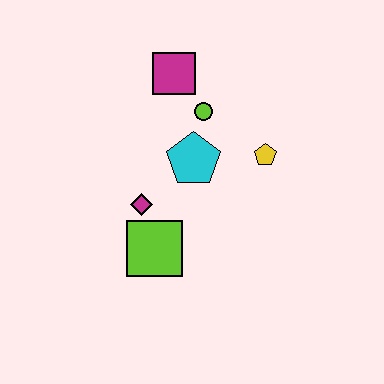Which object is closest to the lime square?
The magenta diamond is closest to the lime square.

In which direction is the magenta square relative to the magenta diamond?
The magenta square is above the magenta diamond.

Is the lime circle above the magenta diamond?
Yes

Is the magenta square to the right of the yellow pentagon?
No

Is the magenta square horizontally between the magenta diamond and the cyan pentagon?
Yes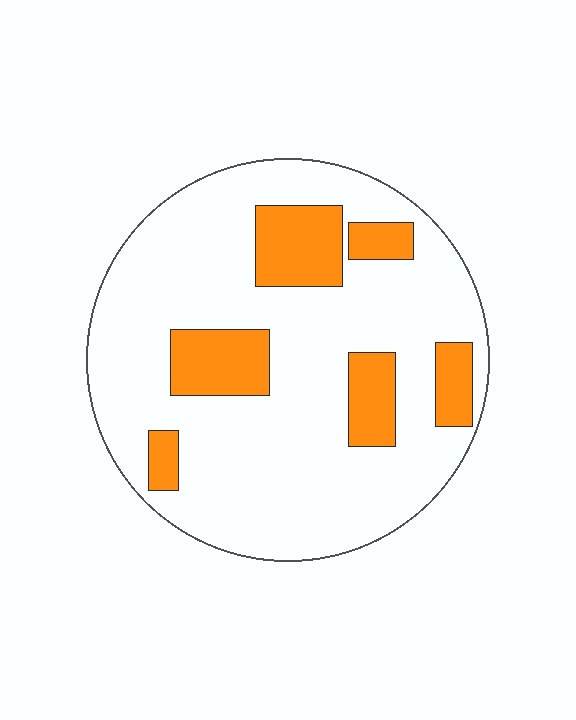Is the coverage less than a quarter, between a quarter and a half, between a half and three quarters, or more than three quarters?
Less than a quarter.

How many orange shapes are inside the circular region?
6.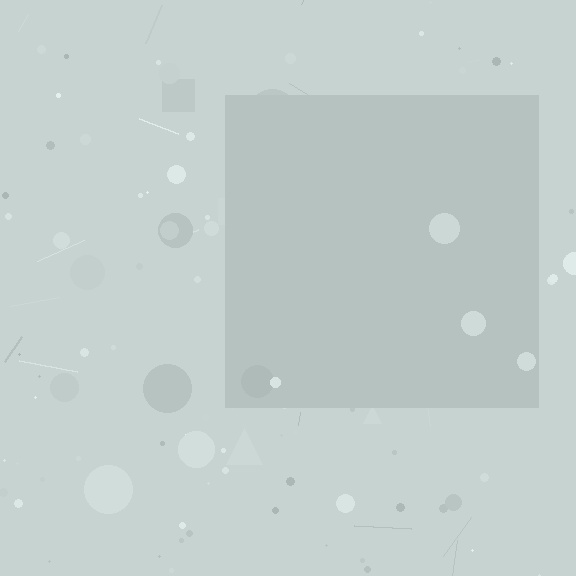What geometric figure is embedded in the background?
A square is embedded in the background.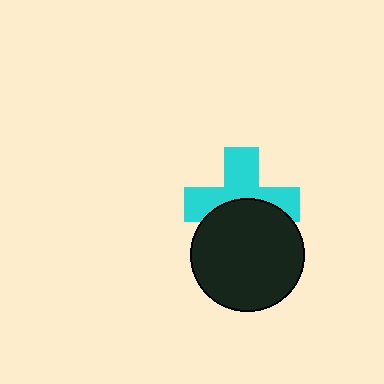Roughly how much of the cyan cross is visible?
About half of it is visible (roughly 57%).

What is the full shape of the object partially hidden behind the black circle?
The partially hidden object is a cyan cross.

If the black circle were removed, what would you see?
You would see the complete cyan cross.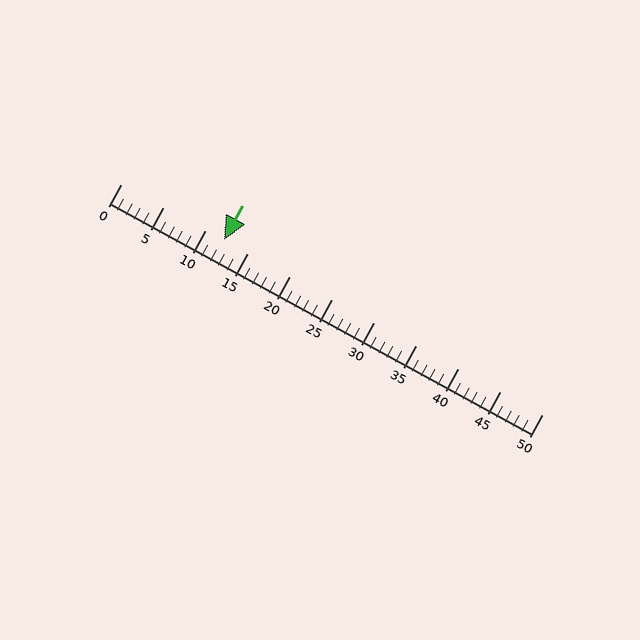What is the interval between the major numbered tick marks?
The major tick marks are spaced 5 units apart.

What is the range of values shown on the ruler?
The ruler shows values from 0 to 50.